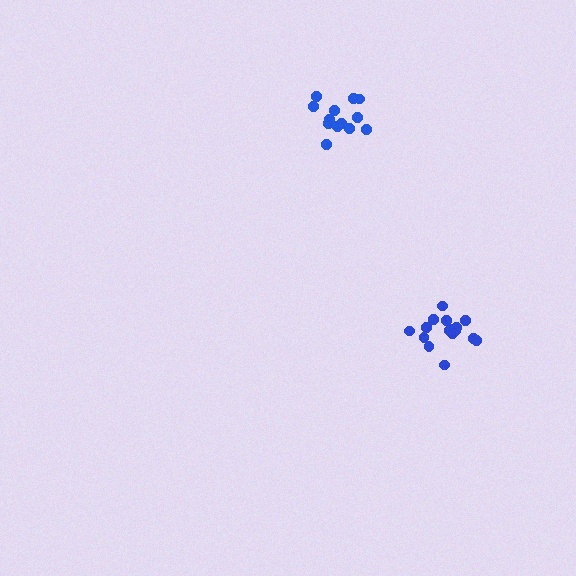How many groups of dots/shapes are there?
There are 2 groups.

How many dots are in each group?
Group 1: 16 dots, Group 2: 14 dots (30 total).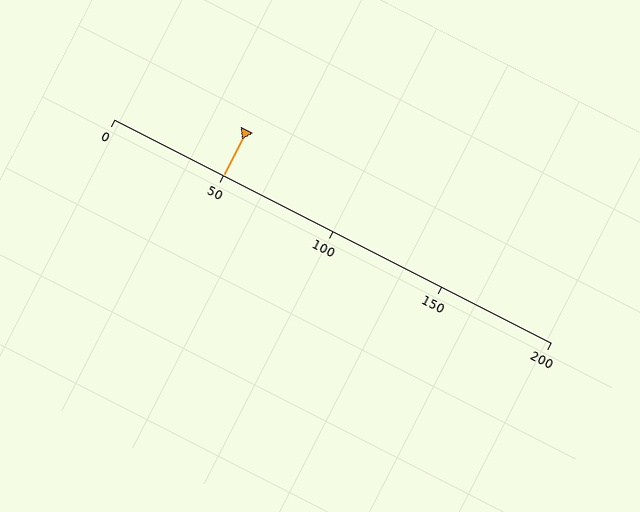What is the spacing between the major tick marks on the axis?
The major ticks are spaced 50 apart.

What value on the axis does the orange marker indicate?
The marker indicates approximately 50.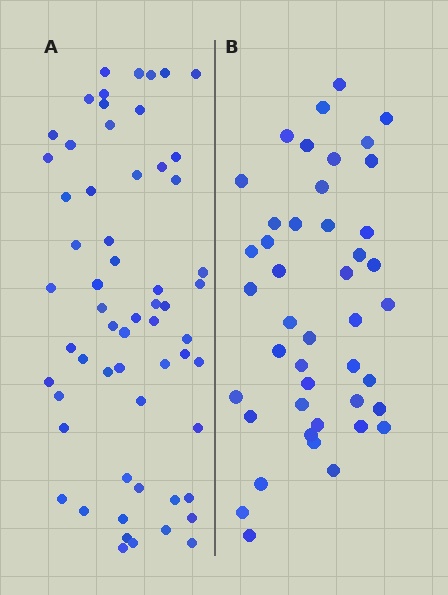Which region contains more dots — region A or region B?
Region A (the left region) has more dots.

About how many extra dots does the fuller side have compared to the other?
Region A has approximately 15 more dots than region B.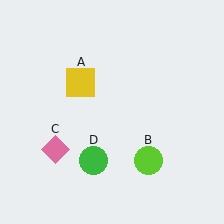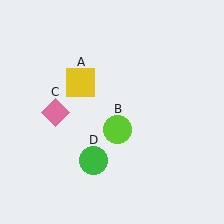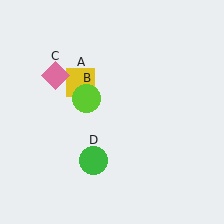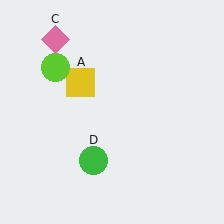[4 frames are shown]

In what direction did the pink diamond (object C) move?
The pink diamond (object C) moved up.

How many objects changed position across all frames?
2 objects changed position: lime circle (object B), pink diamond (object C).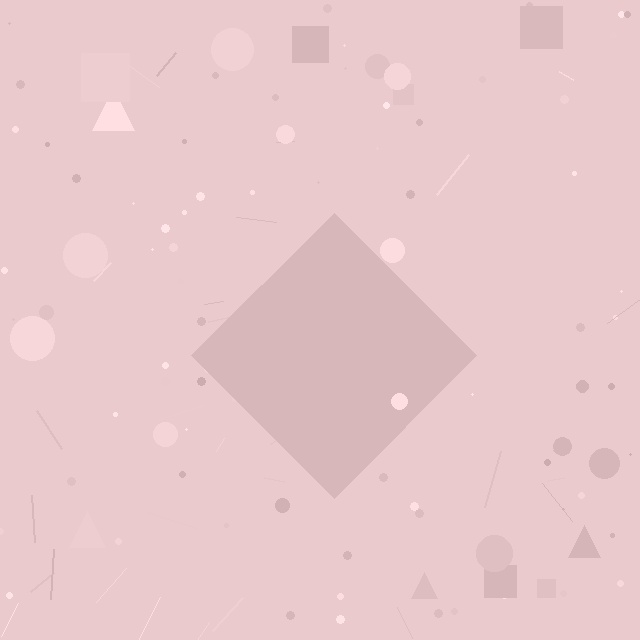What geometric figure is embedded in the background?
A diamond is embedded in the background.